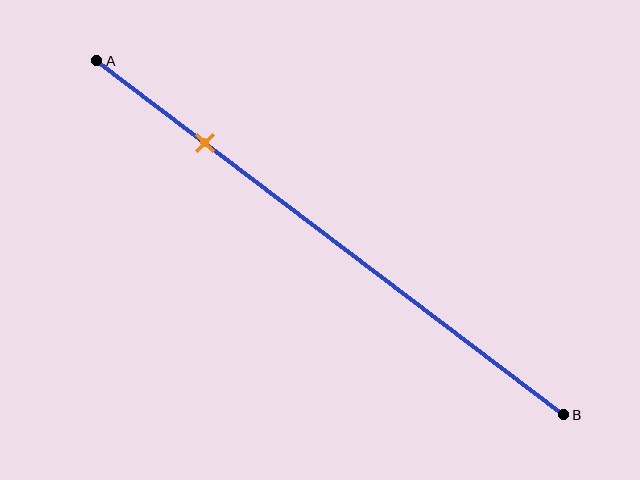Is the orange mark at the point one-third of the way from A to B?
No, the mark is at about 25% from A, not at the 33% one-third point.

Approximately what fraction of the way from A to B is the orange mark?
The orange mark is approximately 25% of the way from A to B.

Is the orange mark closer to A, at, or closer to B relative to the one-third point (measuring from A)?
The orange mark is closer to point A than the one-third point of segment AB.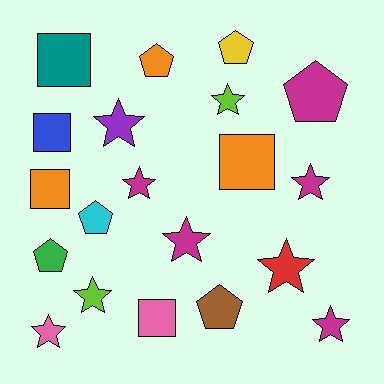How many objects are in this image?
There are 20 objects.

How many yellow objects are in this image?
There is 1 yellow object.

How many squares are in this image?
There are 5 squares.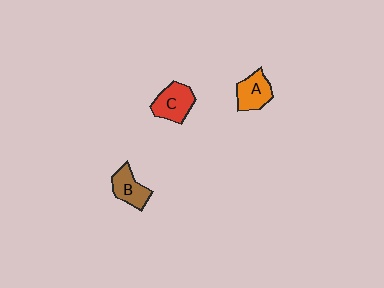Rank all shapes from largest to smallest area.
From largest to smallest: C (red), A (orange), B (brown).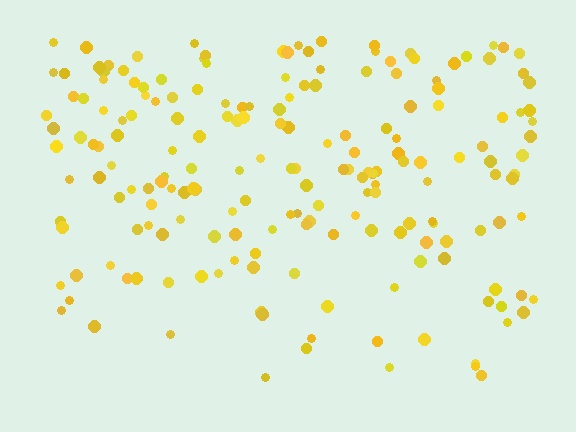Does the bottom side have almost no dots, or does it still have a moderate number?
Still a moderate number, just noticeably fewer than the top.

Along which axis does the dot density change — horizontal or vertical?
Vertical.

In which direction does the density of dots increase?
From bottom to top, with the top side densest.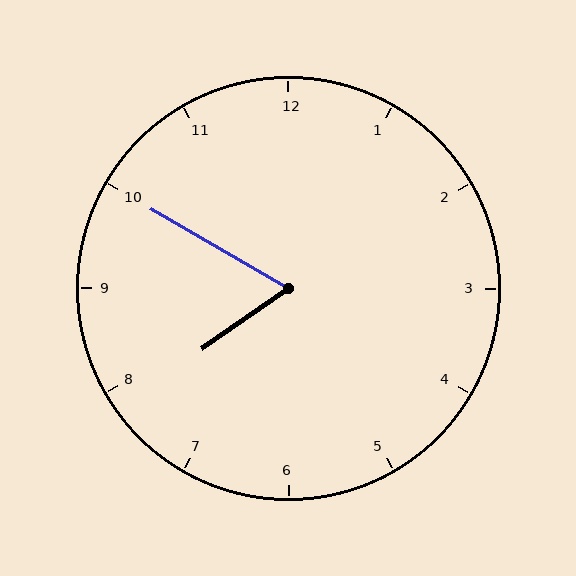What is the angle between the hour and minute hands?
Approximately 65 degrees.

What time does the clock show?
7:50.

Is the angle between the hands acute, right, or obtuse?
It is acute.